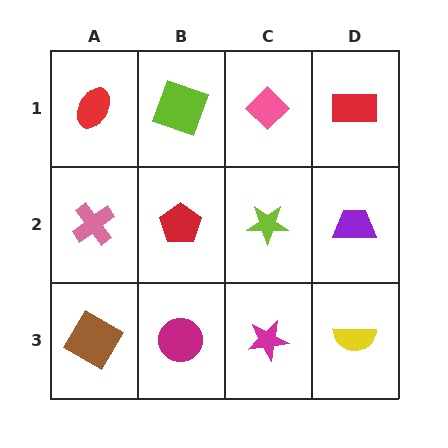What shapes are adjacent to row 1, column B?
A red pentagon (row 2, column B), a red ellipse (row 1, column A), a pink diamond (row 1, column C).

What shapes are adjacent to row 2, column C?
A pink diamond (row 1, column C), a magenta star (row 3, column C), a red pentagon (row 2, column B), a purple trapezoid (row 2, column D).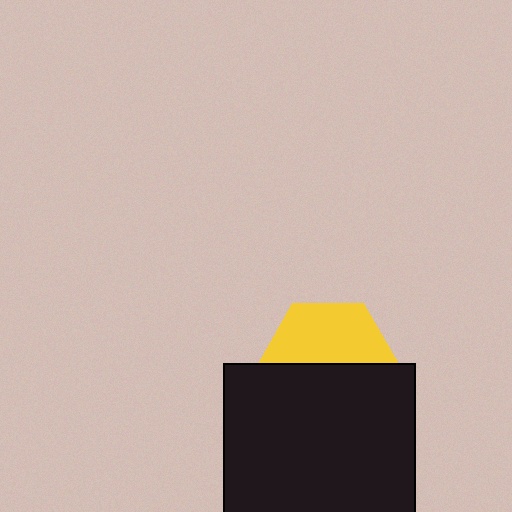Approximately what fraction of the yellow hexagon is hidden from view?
Roughly 52% of the yellow hexagon is hidden behind the black square.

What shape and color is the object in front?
The object in front is a black square.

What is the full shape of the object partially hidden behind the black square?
The partially hidden object is a yellow hexagon.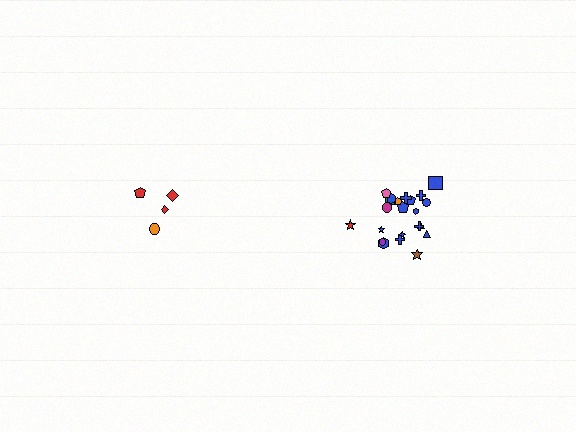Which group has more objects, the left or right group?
The right group.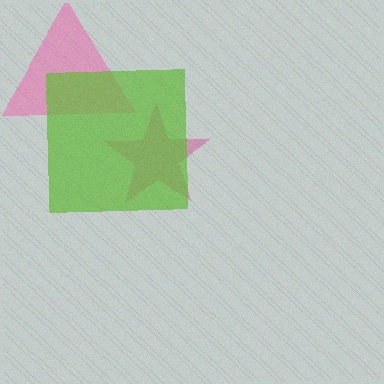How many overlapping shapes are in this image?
There are 3 overlapping shapes in the image.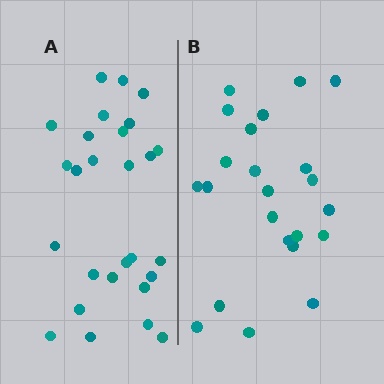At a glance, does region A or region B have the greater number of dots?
Region A (the left region) has more dots.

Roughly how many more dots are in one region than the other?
Region A has about 4 more dots than region B.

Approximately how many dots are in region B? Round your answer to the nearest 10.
About 20 dots. (The exact count is 23, which rounds to 20.)